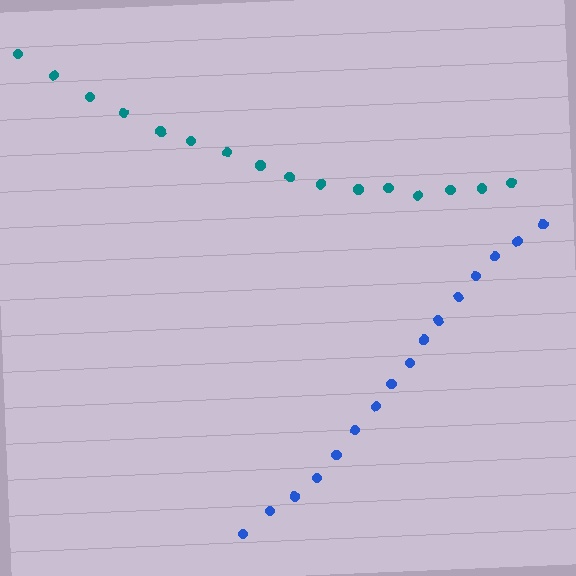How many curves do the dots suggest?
There are 2 distinct paths.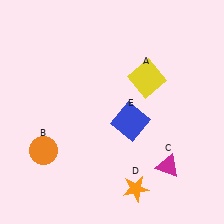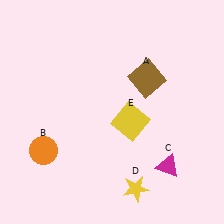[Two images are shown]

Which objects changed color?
A changed from yellow to brown. D changed from orange to yellow. E changed from blue to yellow.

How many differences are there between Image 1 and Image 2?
There are 3 differences between the two images.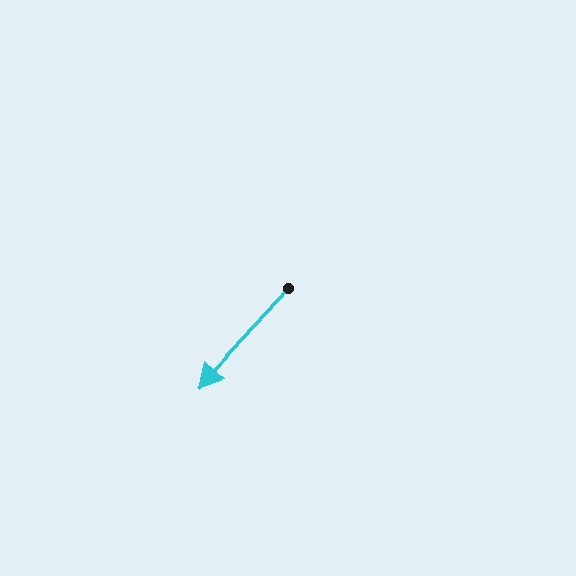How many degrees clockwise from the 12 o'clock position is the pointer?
Approximately 222 degrees.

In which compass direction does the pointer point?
Southwest.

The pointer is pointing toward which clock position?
Roughly 7 o'clock.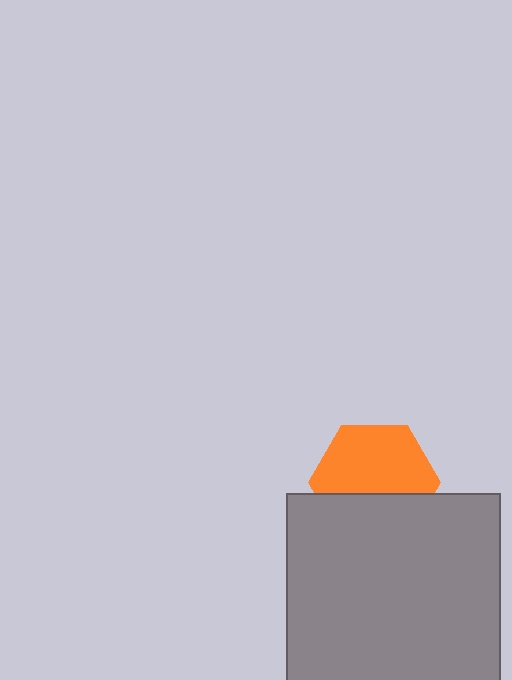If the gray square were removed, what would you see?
You would see the complete orange hexagon.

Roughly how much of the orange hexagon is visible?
About half of it is visible (roughly 61%).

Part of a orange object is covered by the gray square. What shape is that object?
It is a hexagon.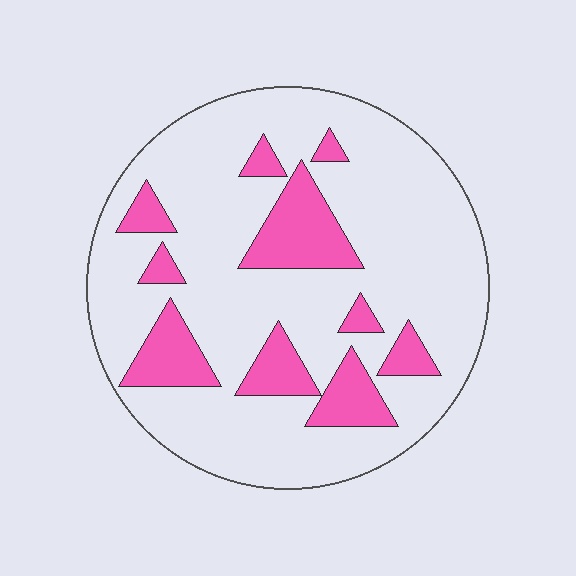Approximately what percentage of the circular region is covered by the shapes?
Approximately 20%.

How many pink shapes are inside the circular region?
10.